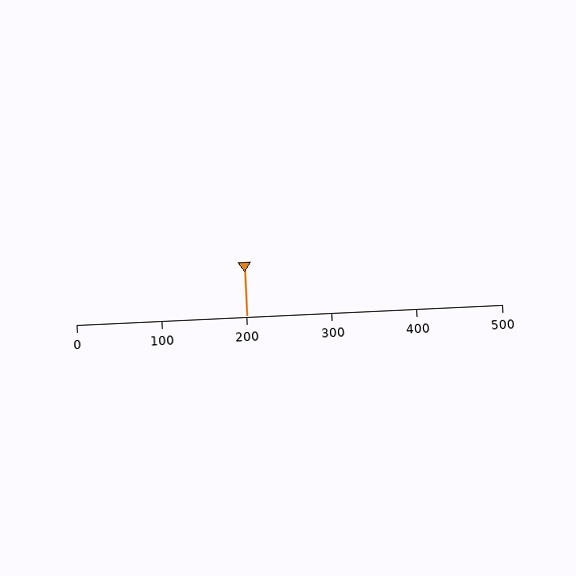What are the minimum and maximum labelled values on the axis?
The axis runs from 0 to 500.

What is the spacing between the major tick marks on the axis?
The major ticks are spaced 100 apart.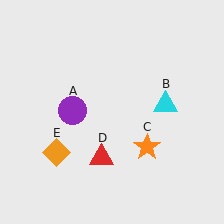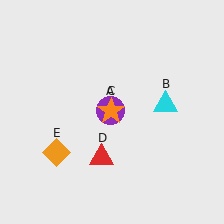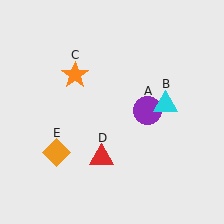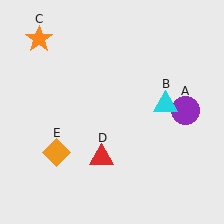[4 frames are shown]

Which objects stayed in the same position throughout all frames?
Cyan triangle (object B) and red triangle (object D) and orange diamond (object E) remained stationary.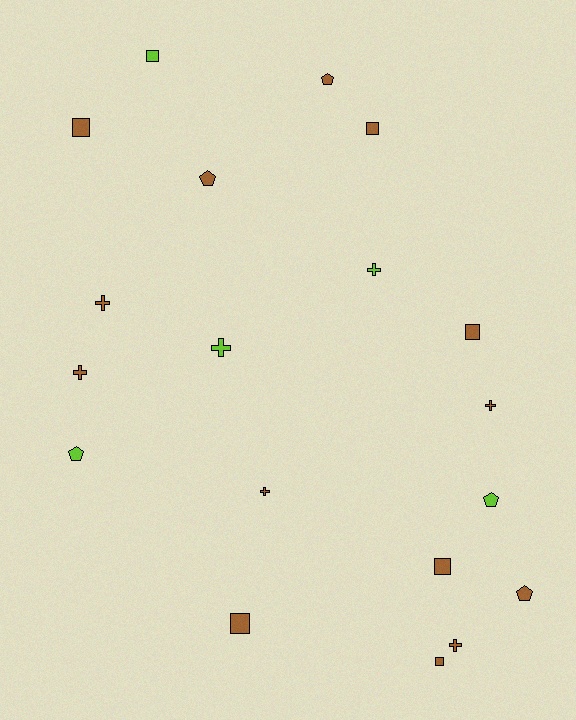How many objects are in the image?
There are 19 objects.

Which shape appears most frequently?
Cross, with 7 objects.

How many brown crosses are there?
There are 5 brown crosses.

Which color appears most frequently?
Brown, with 14 objects.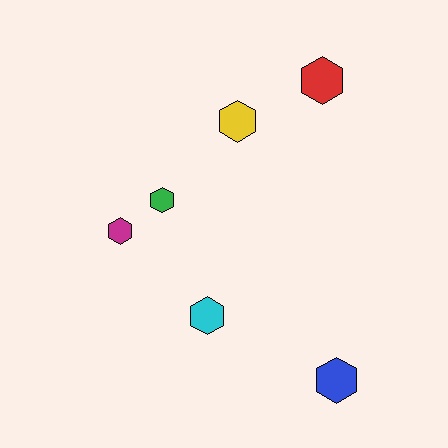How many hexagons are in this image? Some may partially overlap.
There are 6 hexagons.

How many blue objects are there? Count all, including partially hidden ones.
There is 1 blue object.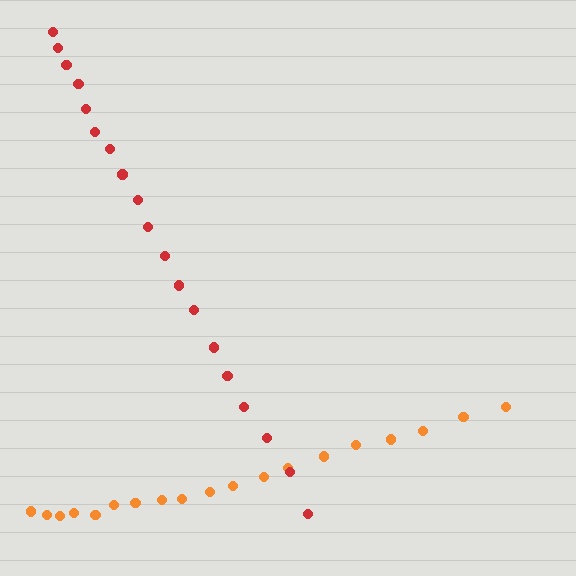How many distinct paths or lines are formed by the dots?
There are 2 distinct paths.